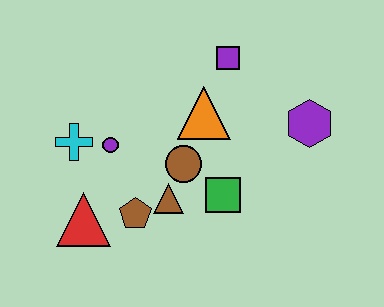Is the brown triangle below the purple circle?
Yes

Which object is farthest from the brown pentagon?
The purple hexagon is farthest from the brown pentagon.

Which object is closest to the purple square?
The orange triangle is closest to the purple square.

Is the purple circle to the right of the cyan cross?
Yes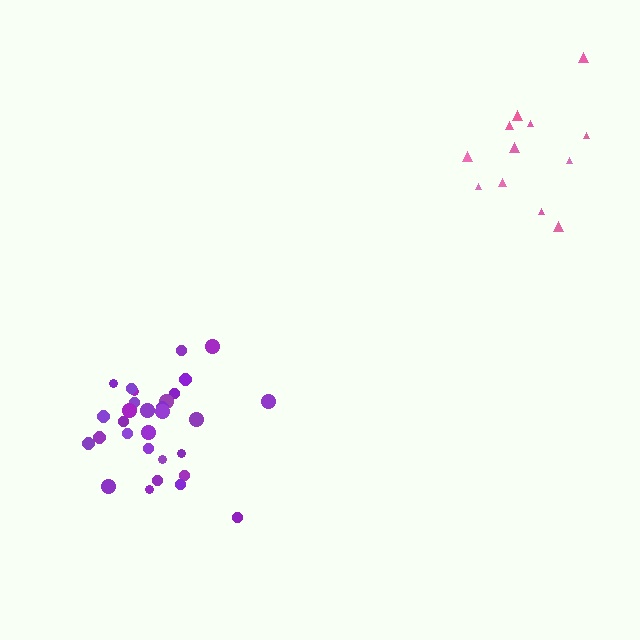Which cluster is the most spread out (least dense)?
Pink.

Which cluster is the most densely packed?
Purple.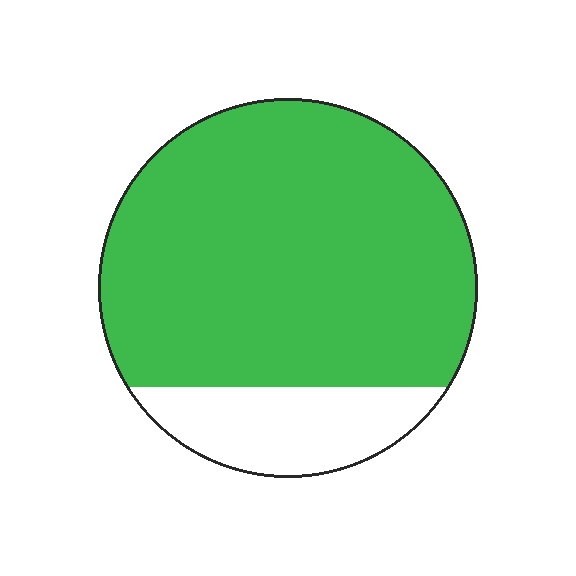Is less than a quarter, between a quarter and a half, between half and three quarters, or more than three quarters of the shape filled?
More than three quarters.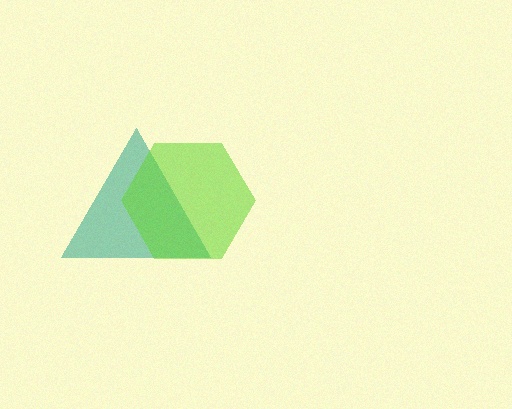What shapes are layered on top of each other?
The layered shapes are: a teal triangle, a lime hexagon.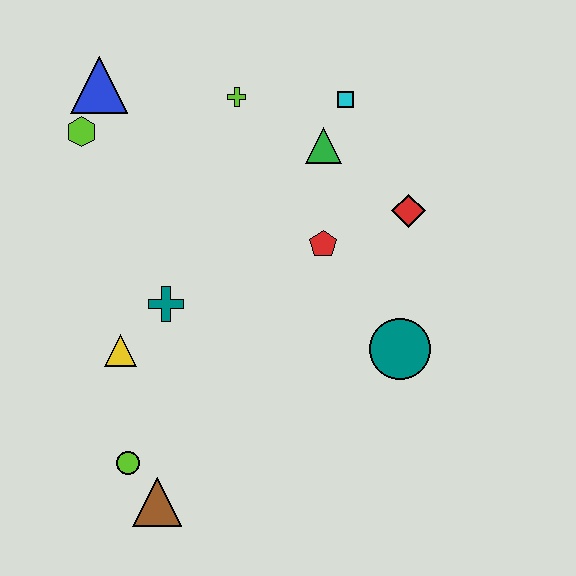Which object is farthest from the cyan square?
The brown triangle is farthest from the cyan square.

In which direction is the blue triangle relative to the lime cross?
The blue triangle is to the left of the lime cross.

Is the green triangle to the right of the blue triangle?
Yes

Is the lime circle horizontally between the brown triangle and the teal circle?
No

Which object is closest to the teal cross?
The yellow triangle is closest to the teal cross.